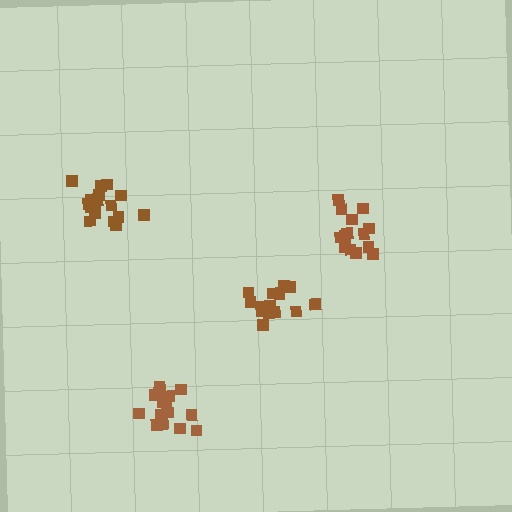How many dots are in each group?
Group 1: 14 dots, Group 2: 17 dots, Group 3: 15 dots, Group 4: 18 dots (64 total).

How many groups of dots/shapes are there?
There are 4 groups.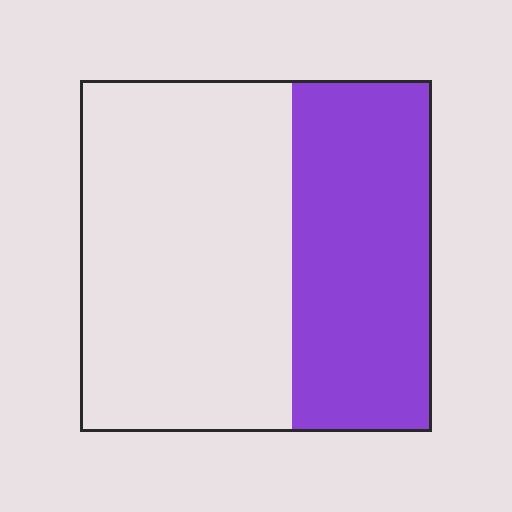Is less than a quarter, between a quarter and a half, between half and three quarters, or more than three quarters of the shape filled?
Between a quarter and a half.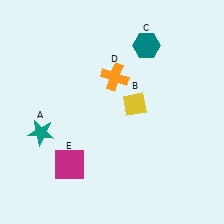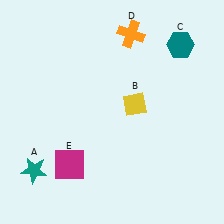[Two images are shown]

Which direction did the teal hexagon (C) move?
The teal hexagon (C) moved right.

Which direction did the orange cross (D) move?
The orange cross (D) moved up.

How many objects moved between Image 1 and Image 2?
3 objects moved between the two images.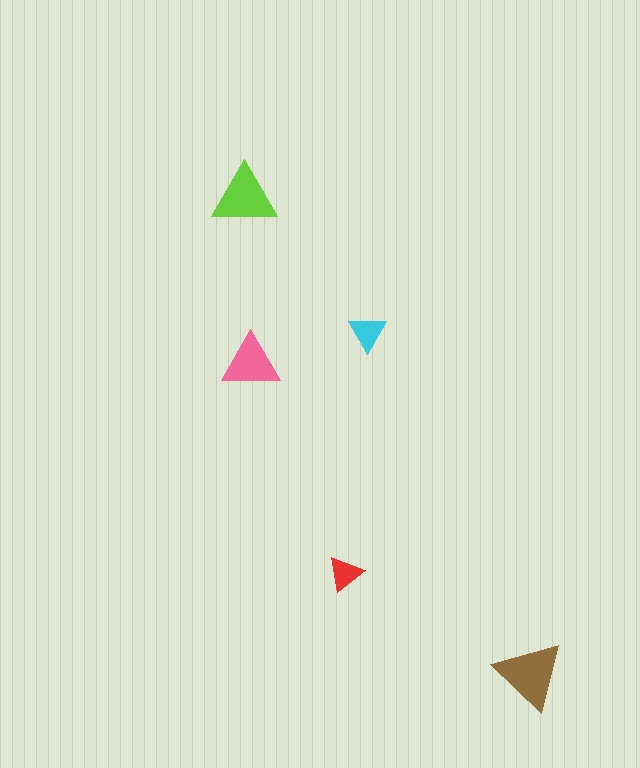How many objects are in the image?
There are 5 objects in the image.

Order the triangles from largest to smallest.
the brown one, the lime one, the pink one, the cyan one, the red one.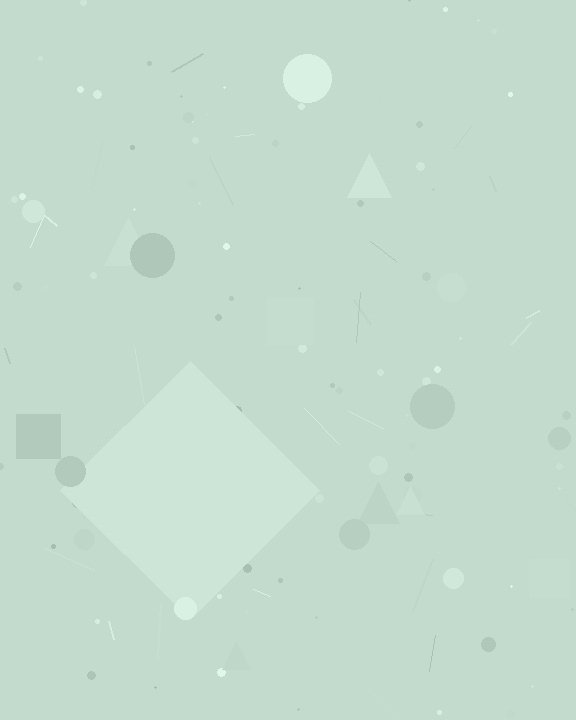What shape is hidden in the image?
A diamond is hidden in the image.